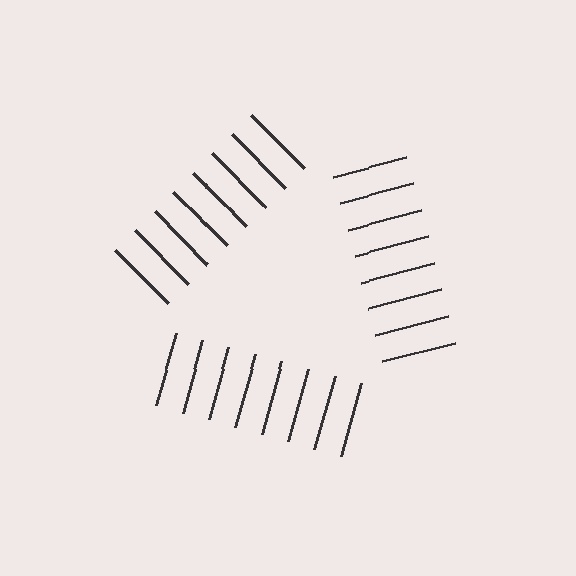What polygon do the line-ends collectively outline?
An illusory triangle — the line segments terminate on its edges but no continuous stroke is drawn.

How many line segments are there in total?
24 — 8 along each of the 3 edges.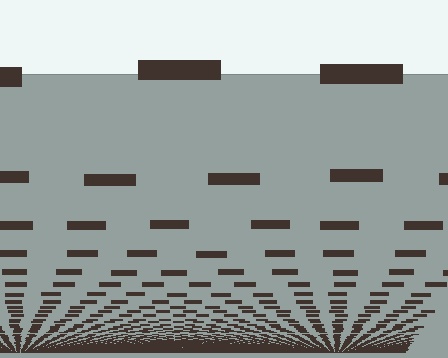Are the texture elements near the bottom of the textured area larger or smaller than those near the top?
Smaller. The gradient is inverted — elements near the bottom are smaller and denser.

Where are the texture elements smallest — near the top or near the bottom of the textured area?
Near the bottom.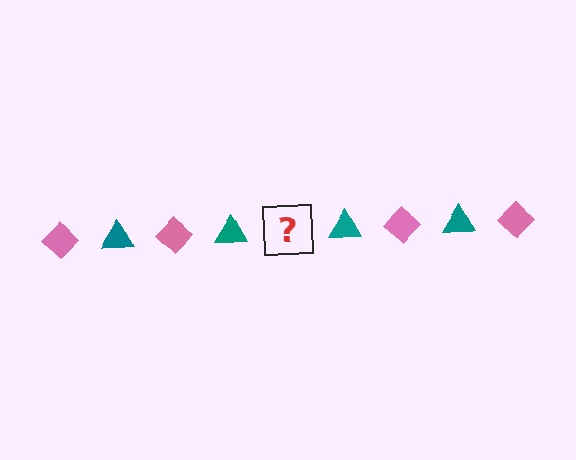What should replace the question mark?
The question mark should be replaced with a pink diamond.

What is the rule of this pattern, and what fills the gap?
The rule is that the pattern alternates between pink diamond and teal triangle. The gap should be filled with a pink diamond.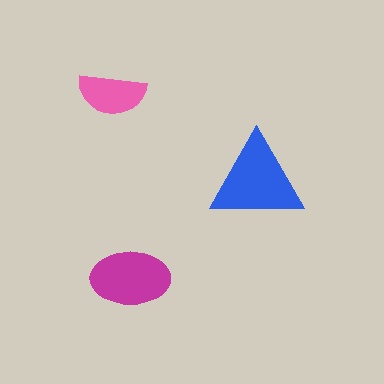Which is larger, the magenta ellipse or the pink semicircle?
The magenta ellipse.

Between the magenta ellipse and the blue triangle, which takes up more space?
The blue triangle.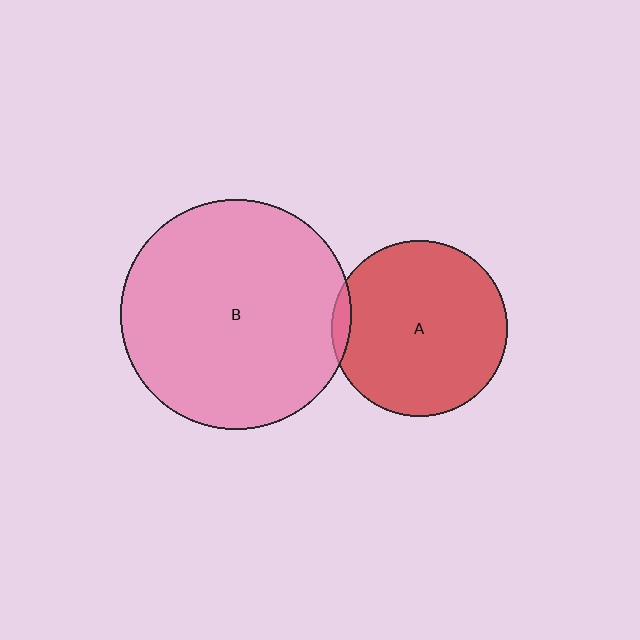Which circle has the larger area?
Circle B (pink).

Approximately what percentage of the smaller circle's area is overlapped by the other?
Approximately 5%.